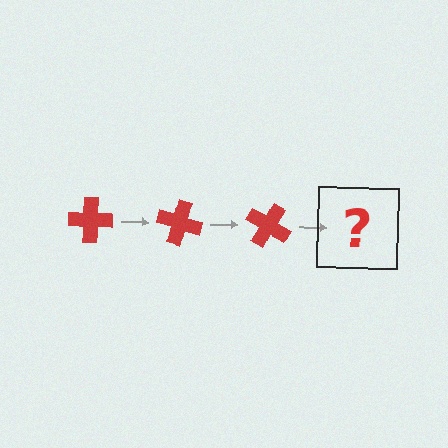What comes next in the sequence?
The next element should be a red cross rotated 45 degrees.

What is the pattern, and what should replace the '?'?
The pattern is that the cross rotates 15 degrees each step. The '?' should be a red cross rotated 45 degrees.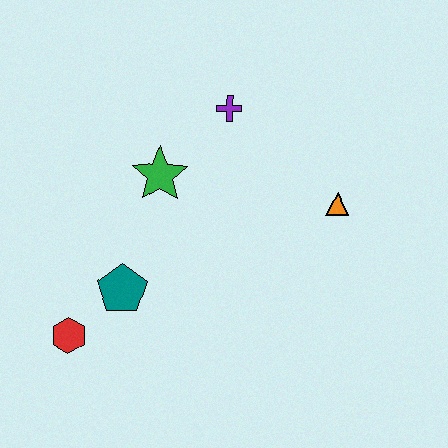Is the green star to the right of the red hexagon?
Yes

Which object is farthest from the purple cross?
The red hexagon is farthest from the purple cross.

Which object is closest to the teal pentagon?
The red hexagon is closest to the teal pentagon.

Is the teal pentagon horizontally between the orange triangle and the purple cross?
No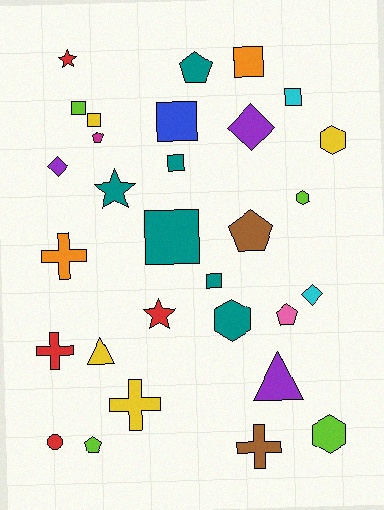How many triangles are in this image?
There are 2 triangles.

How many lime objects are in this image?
There are 4 lime objects.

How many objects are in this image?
There are 30 objects.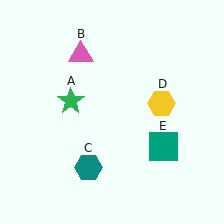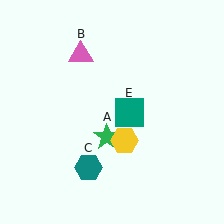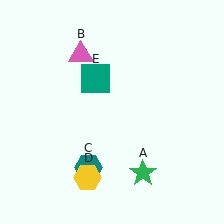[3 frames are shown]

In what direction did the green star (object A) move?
The green star (object A) moved down and to the right.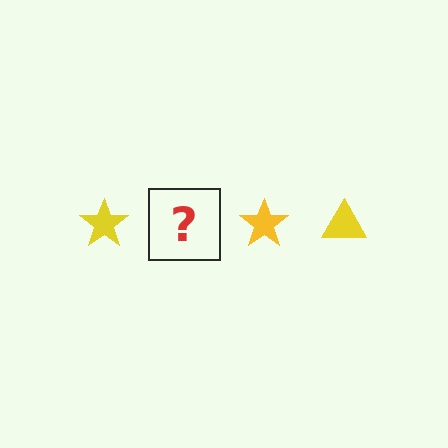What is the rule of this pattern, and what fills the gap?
The rule is that the pattern cycles through star, triangle shapes in yellow. The gap should be filled with a yellow triangle.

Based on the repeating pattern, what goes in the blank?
The blank should be a yellow triangle.